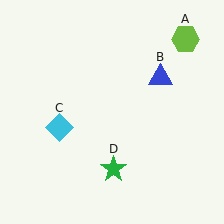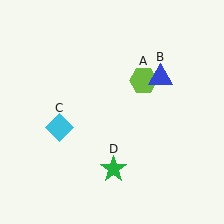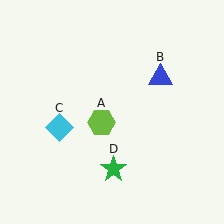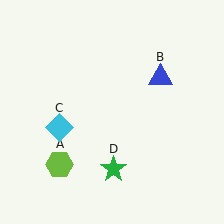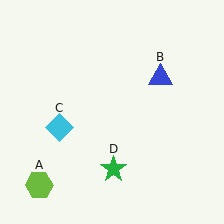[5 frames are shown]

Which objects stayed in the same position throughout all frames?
Blue triangle (object B) and cyan diamond (object C) and green star (object D) remained stationary.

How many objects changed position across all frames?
1 object changed position: lime hexagon (object A).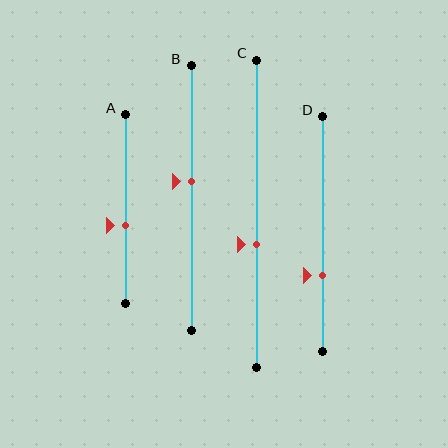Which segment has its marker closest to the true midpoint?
Segment B has its marker closest to the true midpoint.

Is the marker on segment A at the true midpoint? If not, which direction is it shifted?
No, the marker on segment A is shifted downward by about 9% of the segment length.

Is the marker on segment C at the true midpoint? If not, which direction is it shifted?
No, the marker on segment C is shifted downward by about 10% of the segment length.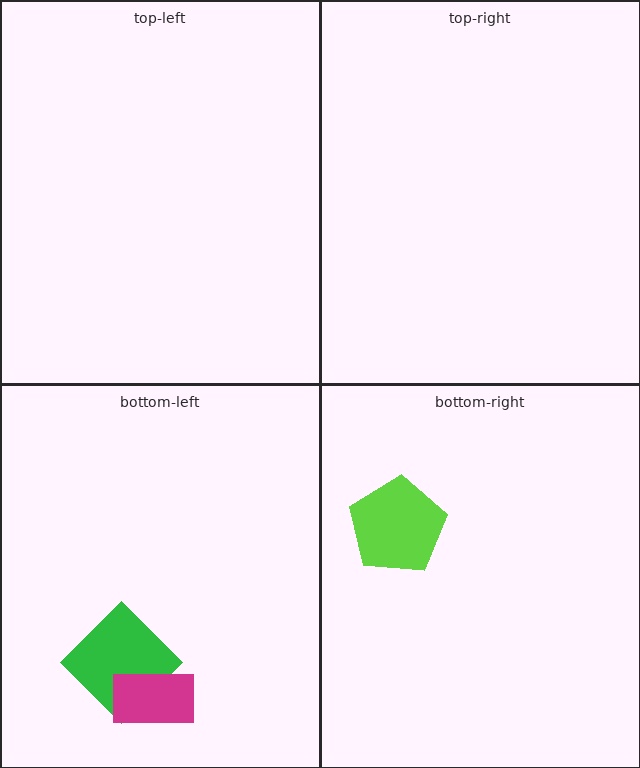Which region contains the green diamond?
The bottom-left region.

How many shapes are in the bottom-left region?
2.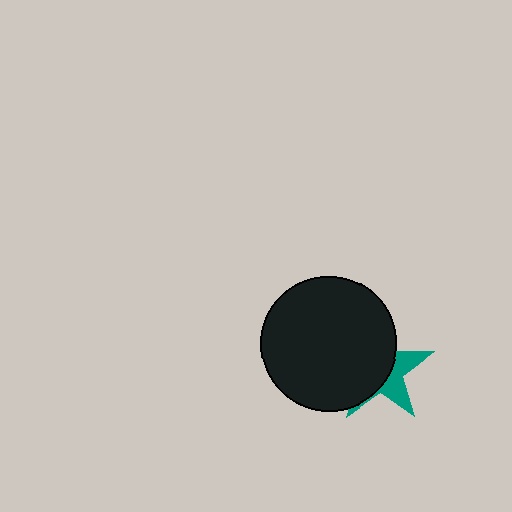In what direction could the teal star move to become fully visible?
The teal star could move right. That would shift it out from behind the black circle entirely.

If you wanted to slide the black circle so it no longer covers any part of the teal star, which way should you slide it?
Slide it left — that is the most direct way to separate the two shapes.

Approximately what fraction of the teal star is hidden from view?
Roughly 63% of the teal star is hidden behind the black circle.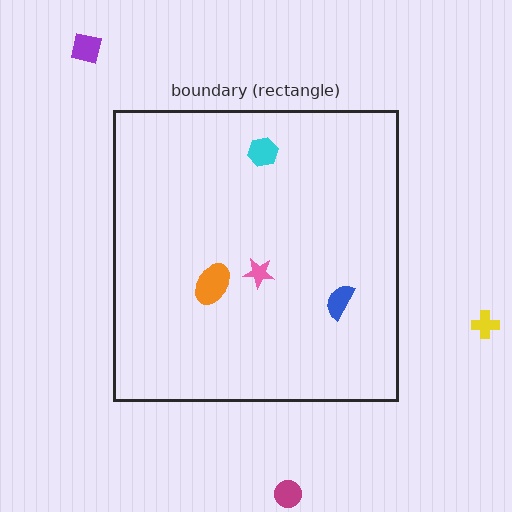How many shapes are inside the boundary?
4 inside, 3 outside.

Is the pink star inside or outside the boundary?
Inside.